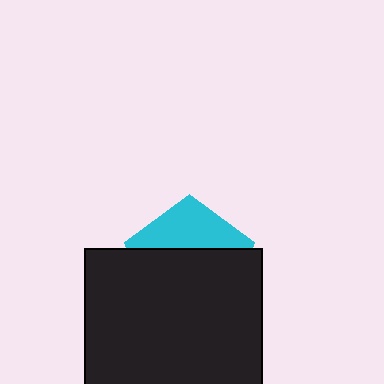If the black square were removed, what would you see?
You would see the complete cyan pentagon.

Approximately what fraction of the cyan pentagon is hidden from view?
Roughly 66% of the cyan pentagon is hidden behind the black square.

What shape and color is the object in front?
The object in front is a black square.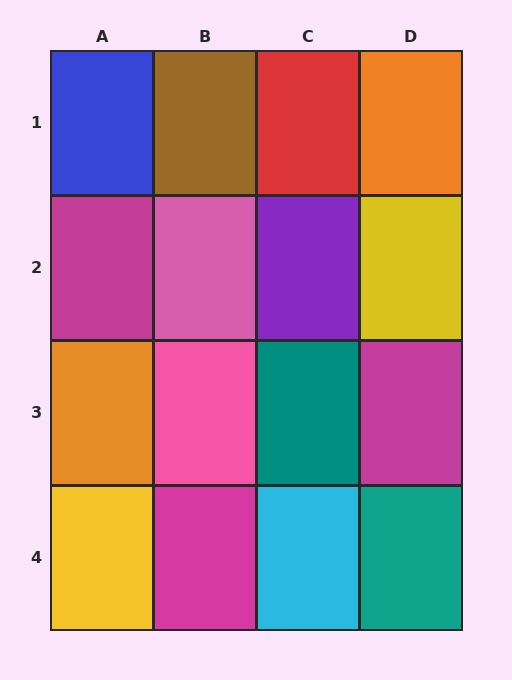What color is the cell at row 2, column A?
Magenta.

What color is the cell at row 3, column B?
Pink.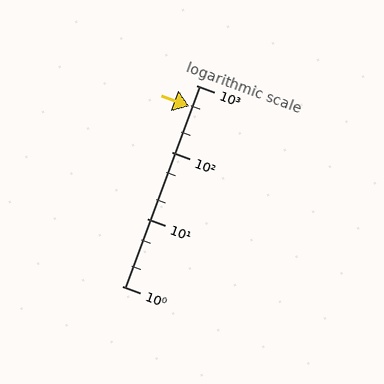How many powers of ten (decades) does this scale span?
The scale spans 3 decades, from 1 to 1000.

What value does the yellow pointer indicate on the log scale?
The pointer indicates approximately 490.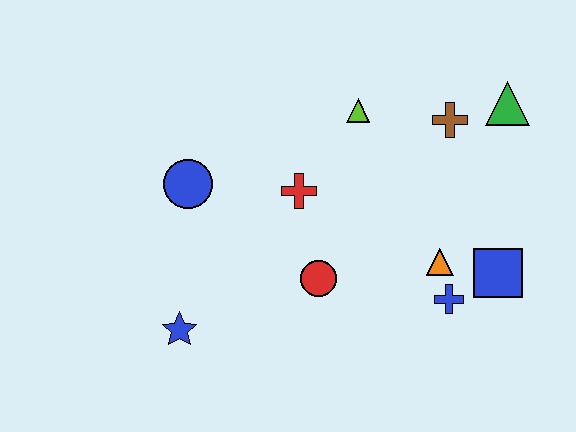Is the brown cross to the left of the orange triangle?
No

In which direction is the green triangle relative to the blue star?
The green triangle is to the right of the blue star.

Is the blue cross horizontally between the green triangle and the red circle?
Yes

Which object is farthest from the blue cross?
The blue circle is farthest from the blue cross.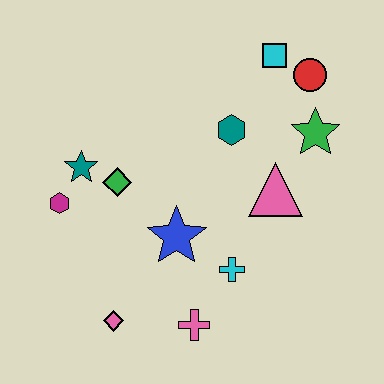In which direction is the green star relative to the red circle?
The green star is below the red circle.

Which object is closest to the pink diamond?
The pink cross is closest to the pink diamond.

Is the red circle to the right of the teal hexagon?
Yes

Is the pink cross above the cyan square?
No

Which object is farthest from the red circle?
The pink diamond is farthest from the red circle.